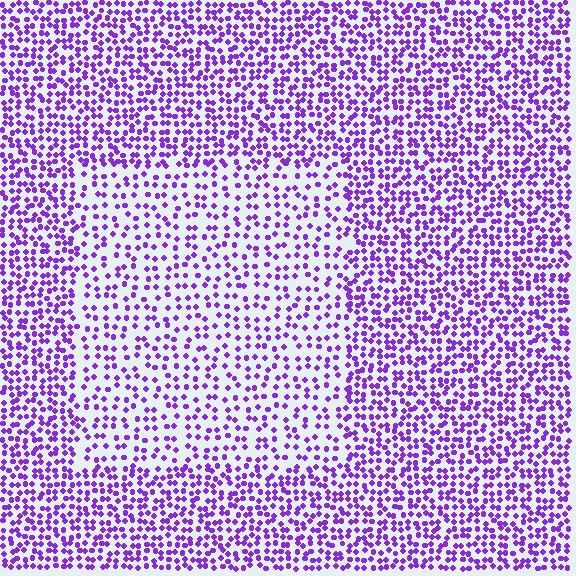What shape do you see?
I see a rectangle.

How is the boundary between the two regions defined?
The boundary is defined by a change in element density (approximately 1.8x ratio). All elements are the same color, size, and shape.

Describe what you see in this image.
The image contains small purple elements arranged at two different densities. A rectangle-shaped region is visible where the elements are less densely packed than the surrounding area.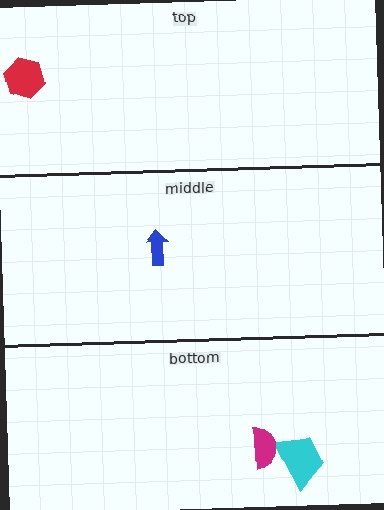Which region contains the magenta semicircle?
The bottom region.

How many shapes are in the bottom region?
2.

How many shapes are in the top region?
1.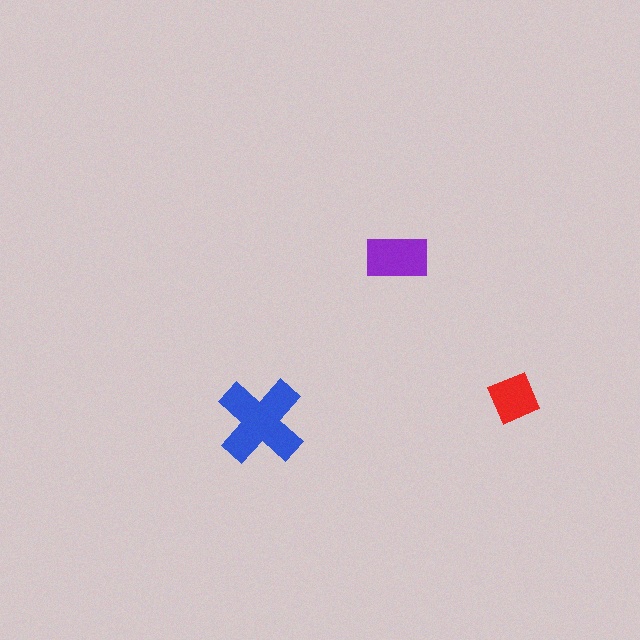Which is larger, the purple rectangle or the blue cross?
The blue cross.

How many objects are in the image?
There are 3 objects in the image.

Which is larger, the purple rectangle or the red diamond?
The purple rectangle.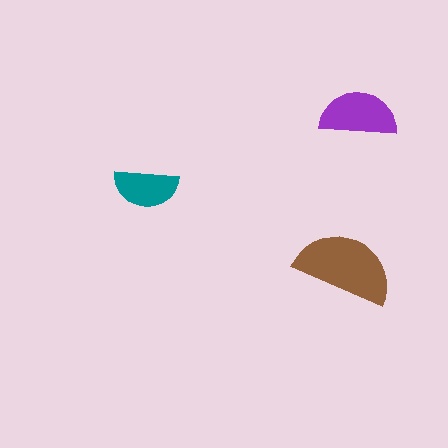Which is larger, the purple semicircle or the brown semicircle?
The brown one.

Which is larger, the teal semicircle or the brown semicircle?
The brown one.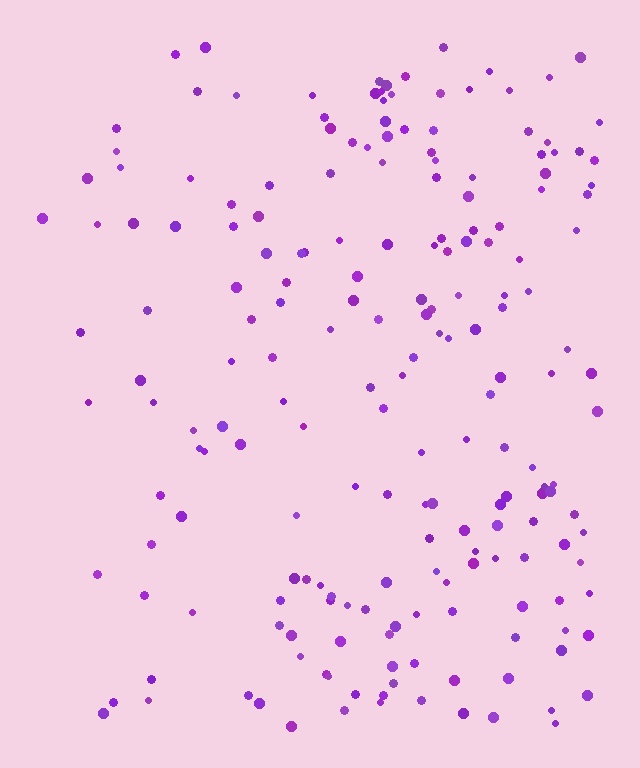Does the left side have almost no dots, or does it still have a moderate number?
Still a moderate number, just noticeably fewer than the right.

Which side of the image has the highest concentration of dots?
The right.